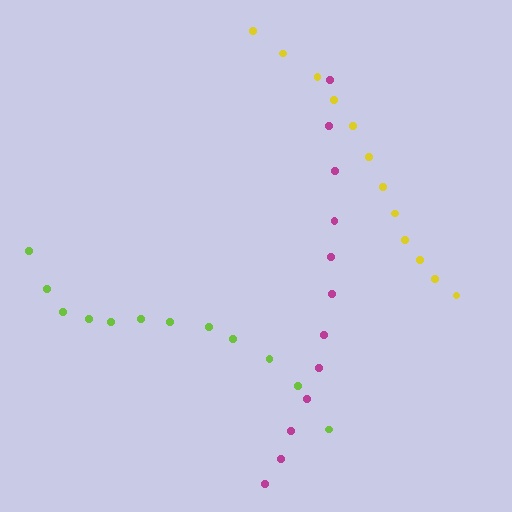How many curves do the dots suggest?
There are 3 distinct paths.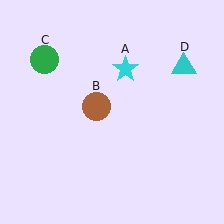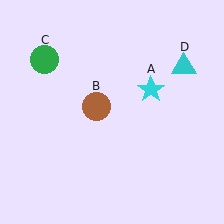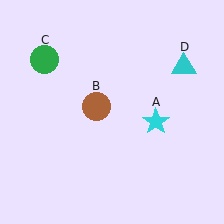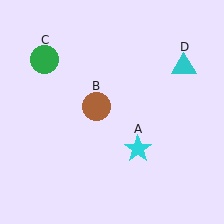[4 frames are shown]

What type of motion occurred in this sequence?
The cyan star (object A) rotated clockwise around the center of the scene.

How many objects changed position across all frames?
1 object changed position: cyan star (object A).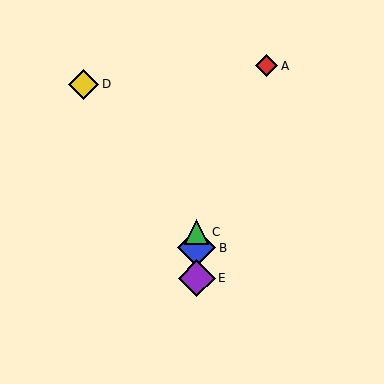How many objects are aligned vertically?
3 objects (B, C, E) are aligned vertically.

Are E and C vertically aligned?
Yes, both are at x≈197.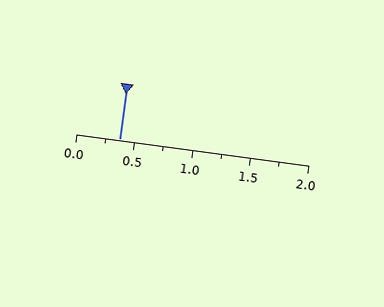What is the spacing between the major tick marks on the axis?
The major ticks are spaced 0.5 apart.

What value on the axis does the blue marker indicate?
The marker indicates approximately 0.38.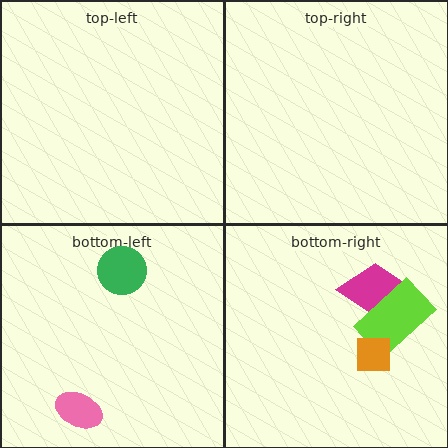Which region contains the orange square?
The bottom-right region.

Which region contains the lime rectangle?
The bottom-right region.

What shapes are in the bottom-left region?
The green circle, the pink ellipse.